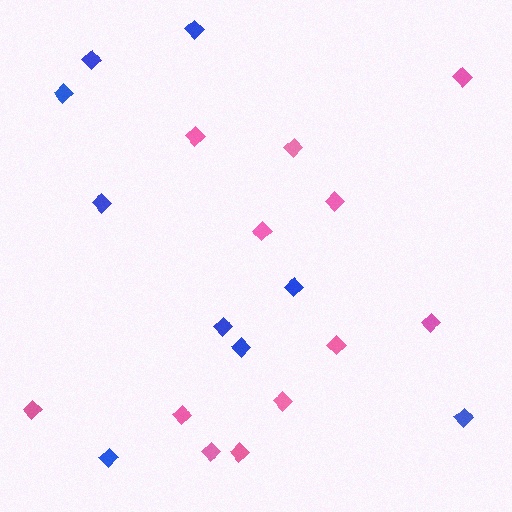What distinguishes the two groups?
There are 2 groups: one group of pink diamonds (12) and one group of blue diamonds (9).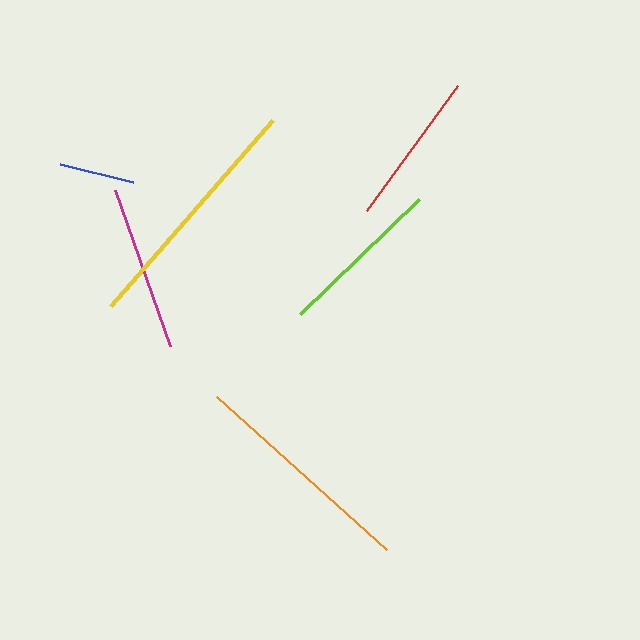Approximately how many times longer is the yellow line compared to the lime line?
The yellow line is approximately 1.5 times the length of the lime line.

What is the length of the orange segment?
The orange segment is approximately 229 pixels long.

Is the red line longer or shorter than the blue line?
The red line is longer than the blue line.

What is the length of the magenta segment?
The magenta segment is approximately 166 pixels long.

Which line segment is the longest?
The yellow line is the longest at approximately 247 pixels.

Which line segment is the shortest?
The blue line is the shortest at approximately 75 pixels.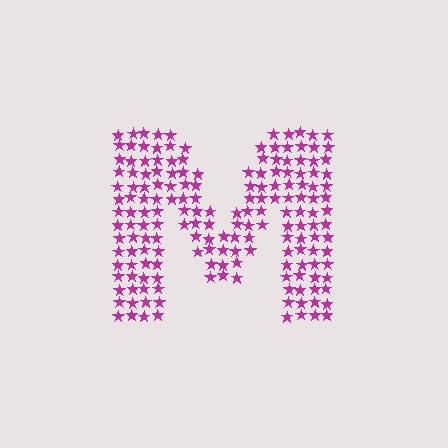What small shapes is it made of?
It is made of small stars.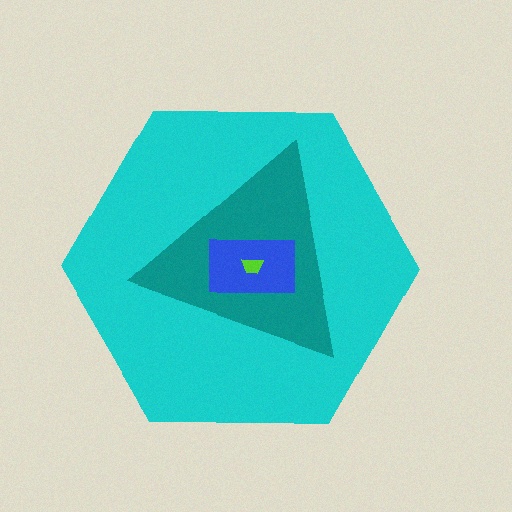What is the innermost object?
The lime trapezoid.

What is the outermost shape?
The cyan hexagon.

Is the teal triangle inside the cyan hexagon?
Yes.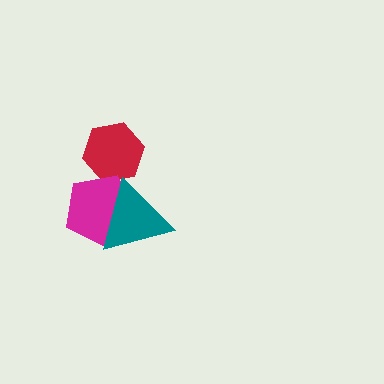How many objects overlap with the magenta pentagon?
2 objects overlap with the magenta pentagon.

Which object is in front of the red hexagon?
The magenta pentagon is in front of the red hexagon.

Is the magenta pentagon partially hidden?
Yes, it is partially covered by another shape.